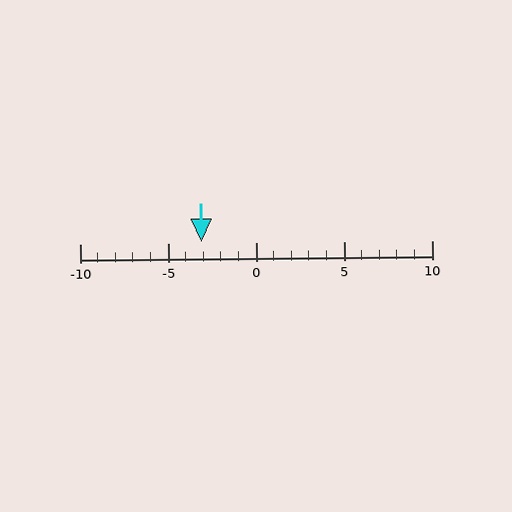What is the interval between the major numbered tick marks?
The major tick marks are spaced 5 units apart.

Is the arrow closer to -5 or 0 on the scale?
The arrow is closer to -5.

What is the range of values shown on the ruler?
The ruler shows values from -10 to 10.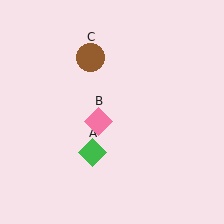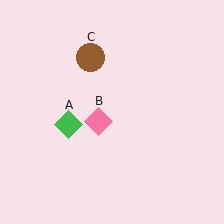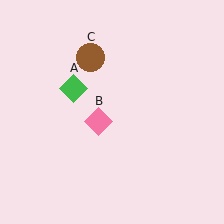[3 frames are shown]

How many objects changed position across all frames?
1 object changed position: green diamond (object A).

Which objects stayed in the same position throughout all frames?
Pink diamond (object B) and brown circle (object C) remained stationary.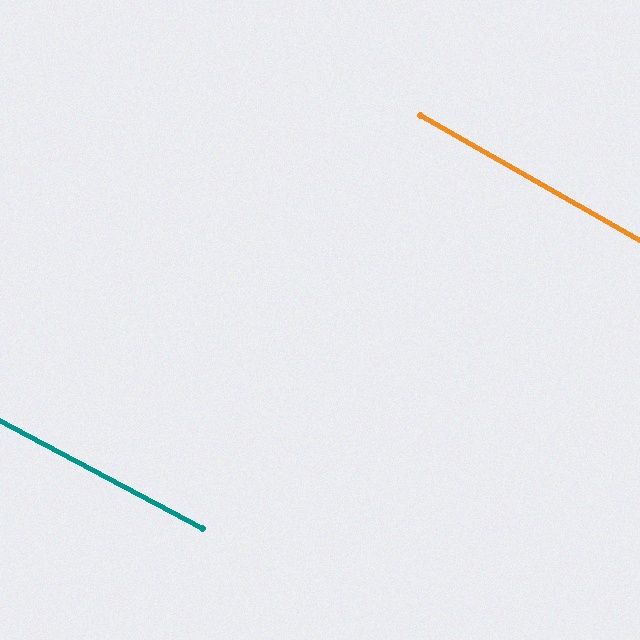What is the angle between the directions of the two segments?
Approximately 2 degrees.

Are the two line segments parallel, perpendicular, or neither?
Parallel — their directions differ by only 1.9°.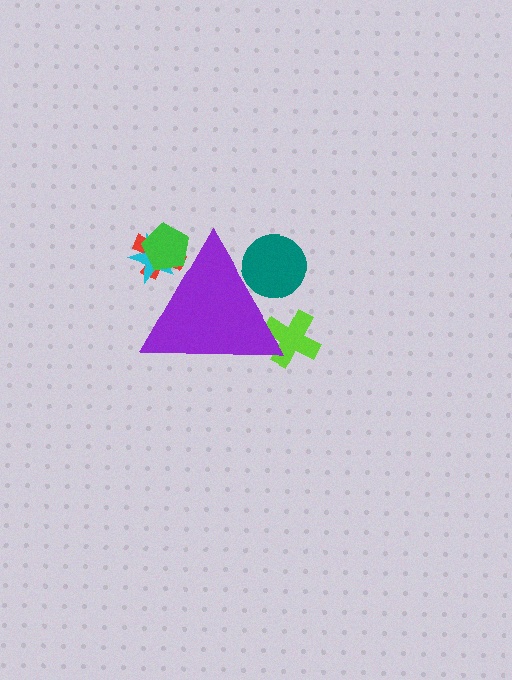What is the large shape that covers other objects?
A purple triangle.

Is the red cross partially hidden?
Yes, the red cross is partially hidden behind the purple triangle.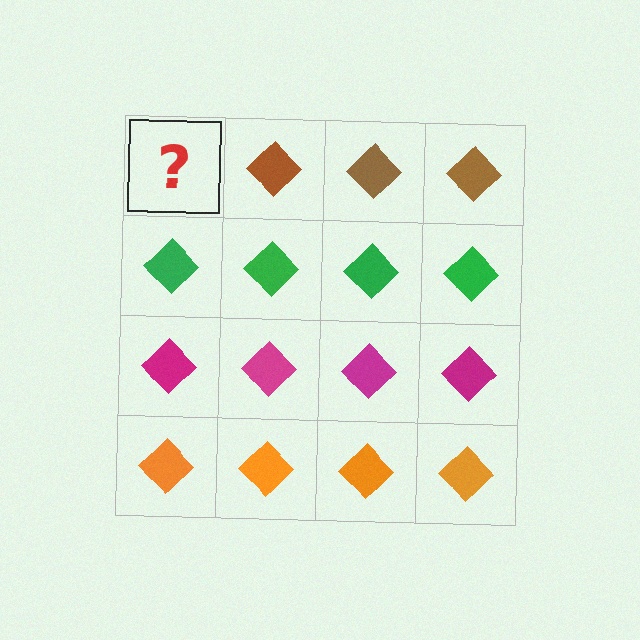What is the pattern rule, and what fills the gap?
The rule is that each row has a consistent color. The gap should be filled with a brown diamond.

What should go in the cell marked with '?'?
The missing cell should contain a brown diamond.